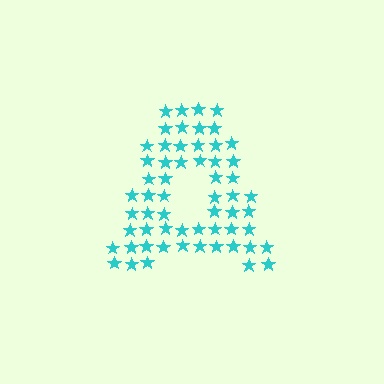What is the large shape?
The large shape is the letter A.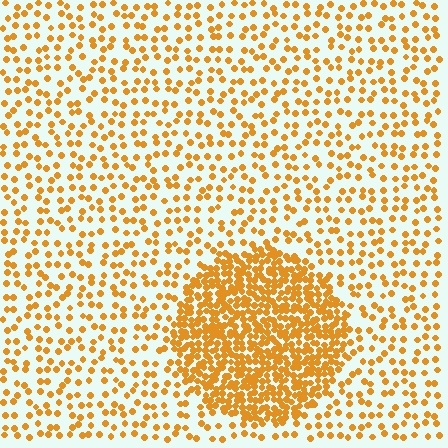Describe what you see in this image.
The image contains small orange elements arranged at two different densities. A circle-shaped region is visible where the elements are more densely packed than the surrounding area.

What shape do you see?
I see a circle.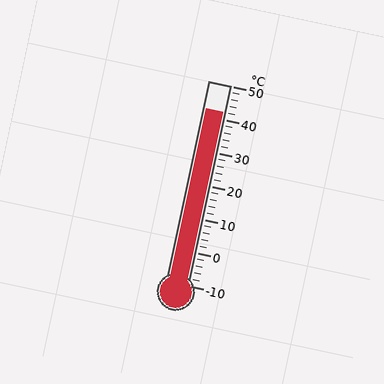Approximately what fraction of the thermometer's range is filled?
The thermometer is filled to approximately 85% of its range.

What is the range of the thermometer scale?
The thermometer scale ranges from -10°C to 50°C.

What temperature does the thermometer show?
The thermometer shows approximately 42°C.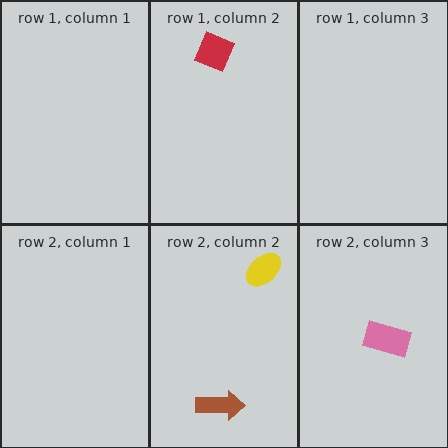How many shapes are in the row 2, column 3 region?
1.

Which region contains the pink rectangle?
The row 2, column 3 region.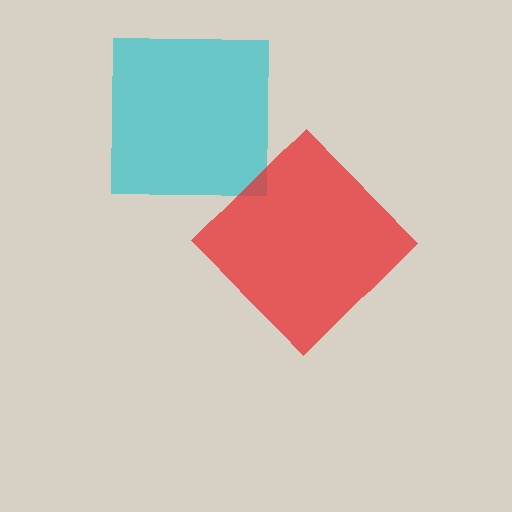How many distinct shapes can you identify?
There are 2 distinct shapes: a cyan square, a red diamond.